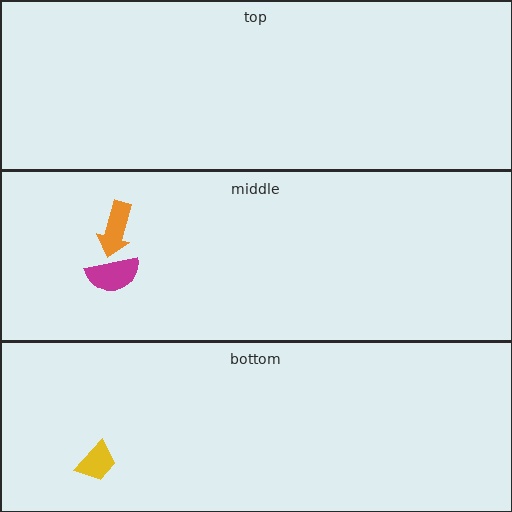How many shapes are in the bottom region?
1.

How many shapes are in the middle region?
2.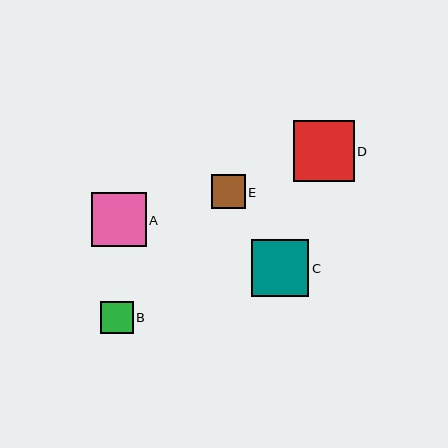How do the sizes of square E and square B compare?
Square E and square B are approximately the same size.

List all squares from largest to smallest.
From largest to smallest: D, C, A, E, B.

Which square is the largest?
Square D is the largest with a size of approximately 61 pixels.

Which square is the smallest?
Square B is the smallest with a size of approximately 32 pixels.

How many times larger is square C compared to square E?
Square C is approximately 1.7 times the size of square E.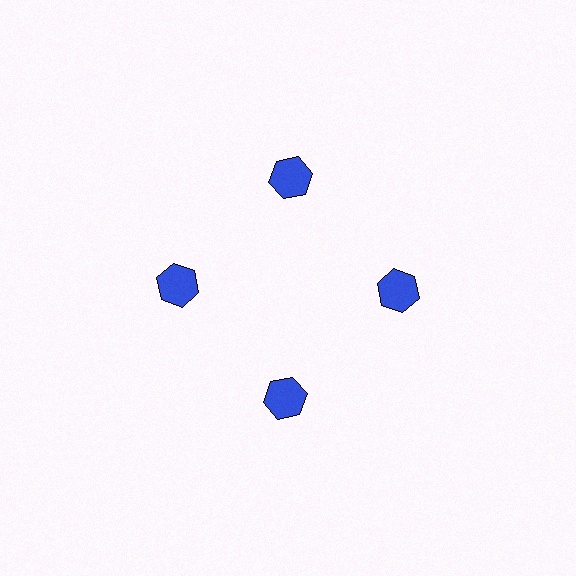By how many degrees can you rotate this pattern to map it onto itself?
The pattern maps onto itself every 90 degrees of rotation.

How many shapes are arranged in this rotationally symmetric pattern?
There are 4 shapes, arranged in 4 groups of 1.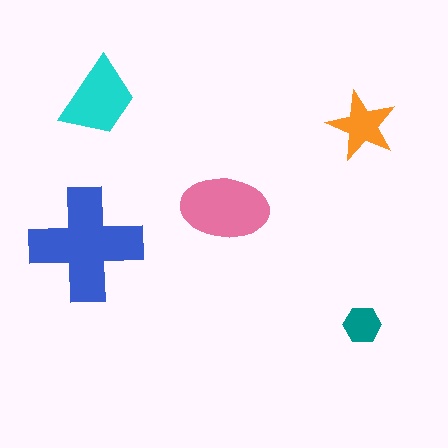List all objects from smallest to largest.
The teal hexagon, the orange star, the cyan trapezoid, the pink ellipse, the blue cross.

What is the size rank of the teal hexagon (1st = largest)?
5th.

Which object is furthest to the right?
The teal hexagon is rightmost.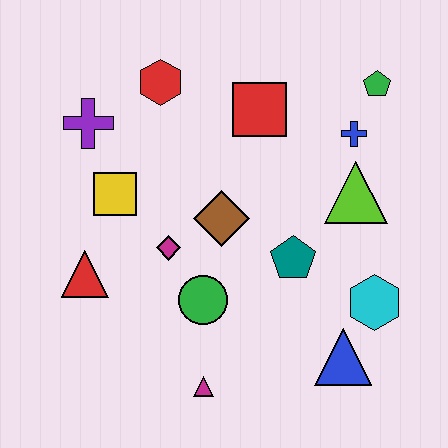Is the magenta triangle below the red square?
Yes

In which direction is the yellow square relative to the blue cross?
The yellow square is to the left of the blue cross.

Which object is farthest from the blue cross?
The red triangle is farthest from the blue cross.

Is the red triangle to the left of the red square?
Yes